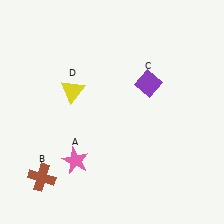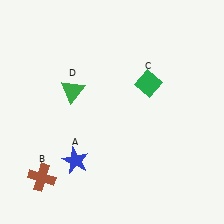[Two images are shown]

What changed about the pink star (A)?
In Image 1, A is pink. In Image 2, it changed to blue.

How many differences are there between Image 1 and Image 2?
There are 3 differences between the two images.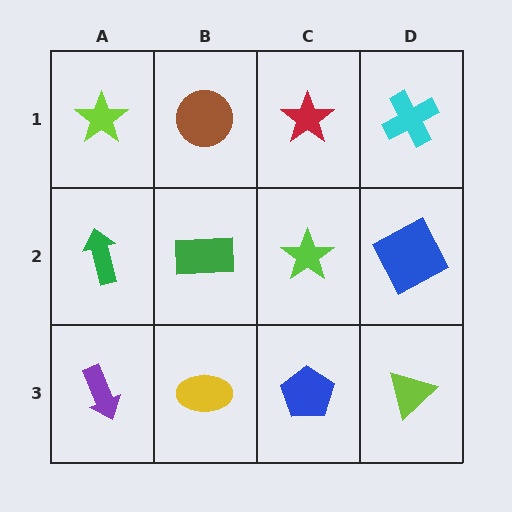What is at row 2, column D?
A blue square.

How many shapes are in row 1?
4 shapes.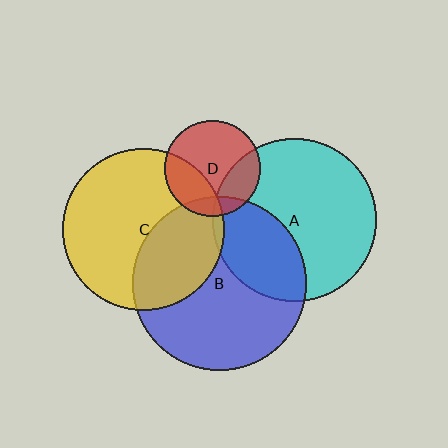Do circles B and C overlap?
Yes.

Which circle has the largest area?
Circle B (blue).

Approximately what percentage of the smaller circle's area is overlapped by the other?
Approximately 35%.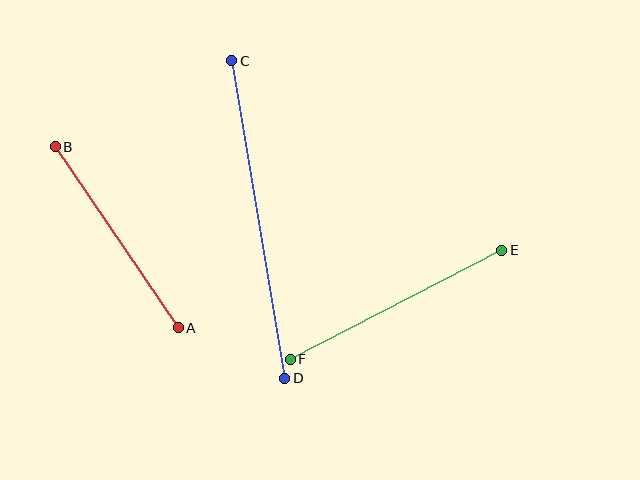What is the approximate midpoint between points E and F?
The midpoint is at approximately (396, 305) pixels.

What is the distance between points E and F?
The distance is approximately 238 pixels.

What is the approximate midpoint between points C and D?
The midpoint is at approximately (258, 220) pixels.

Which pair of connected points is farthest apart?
Points C and D are farthest apart.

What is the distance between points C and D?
The distance is approximately 322 pixels.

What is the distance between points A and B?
The distance is approximately 219 pixels.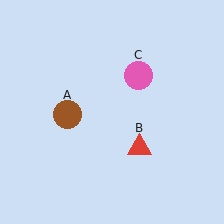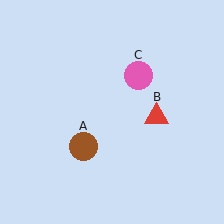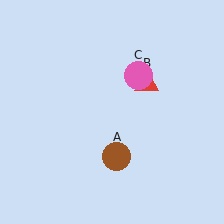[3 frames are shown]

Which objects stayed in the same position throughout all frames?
Pink circle (object C) remained stationary.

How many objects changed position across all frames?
2 objects changed position: brown circle (object A), red triangle (object B).